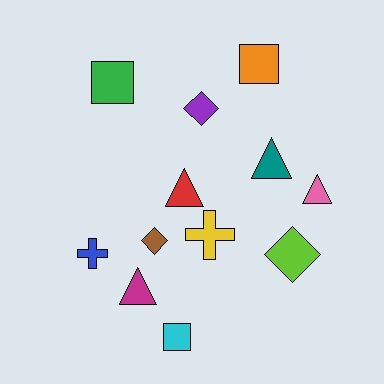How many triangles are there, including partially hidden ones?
There are 4 triangles.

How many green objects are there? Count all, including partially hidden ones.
There is 1 green object.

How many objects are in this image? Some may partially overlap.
There are 12 objects.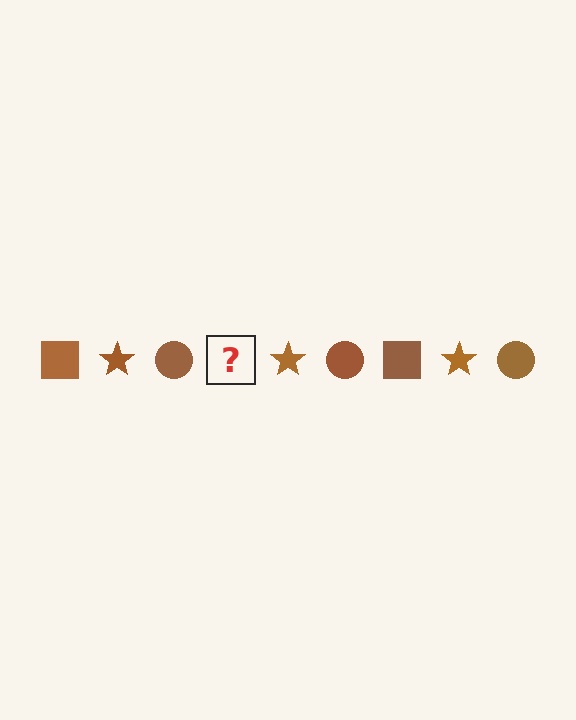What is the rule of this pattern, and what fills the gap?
The rule is that the pattern cycles through square, star, circle shapes in brown. The gap should be filled with a brown square.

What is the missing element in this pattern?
The missing element is a brown square.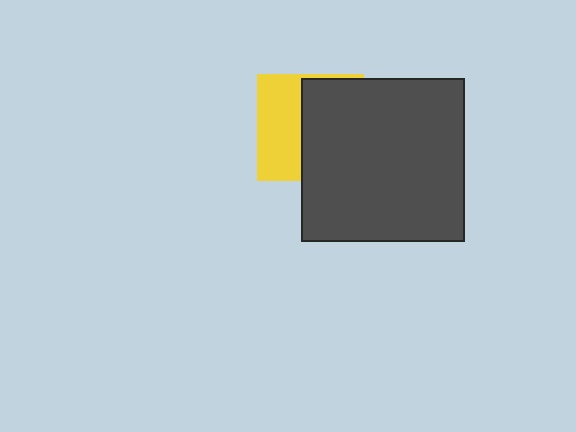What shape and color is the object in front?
The object in front is a dark gray square.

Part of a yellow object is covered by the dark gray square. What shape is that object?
It is a square.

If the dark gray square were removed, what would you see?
You would see the complete yellow square.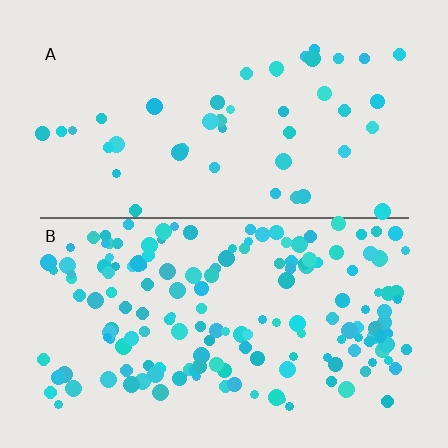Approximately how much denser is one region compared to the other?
Approximately 3.6× — region B over region A.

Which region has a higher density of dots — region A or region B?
B (the bottom).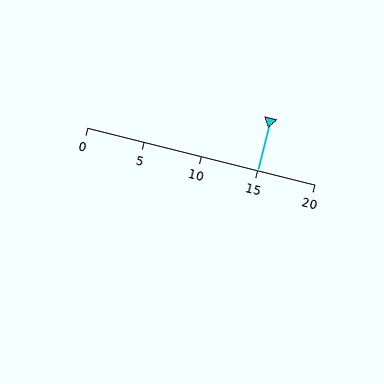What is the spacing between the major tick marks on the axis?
The major ticks are spaced 5 apart.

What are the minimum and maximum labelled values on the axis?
The axis runs from 0 to 20.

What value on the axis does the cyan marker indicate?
The marker indicates approximately 15.